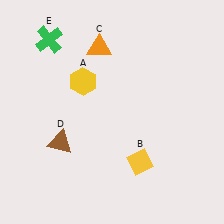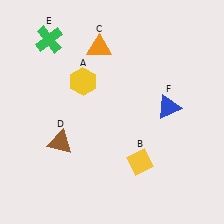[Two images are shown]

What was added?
A blue triangle (F) was added in Image 2.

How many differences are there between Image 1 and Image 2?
There is 1 difference between the two images.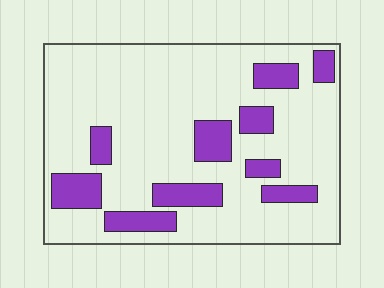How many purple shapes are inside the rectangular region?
10.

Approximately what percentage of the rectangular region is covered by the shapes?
Approximately 20%.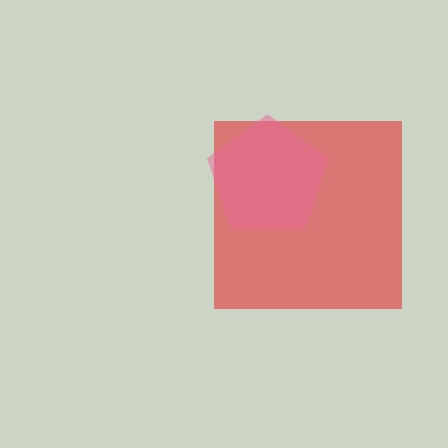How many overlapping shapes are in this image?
There are 2 overlapping shapes in the image.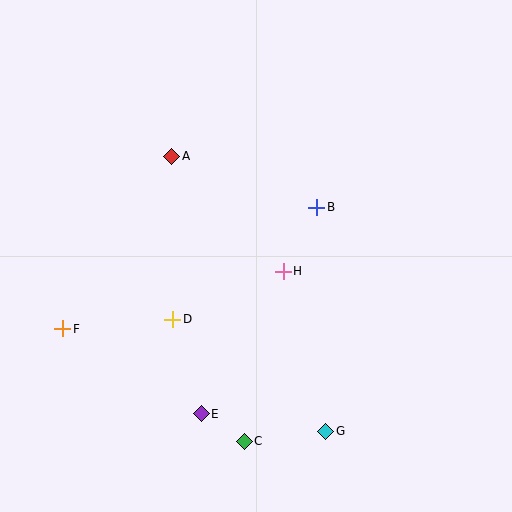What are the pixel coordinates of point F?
Point F is at (63, 329).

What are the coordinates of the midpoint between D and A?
The midpoint between D and A is at (172, 238).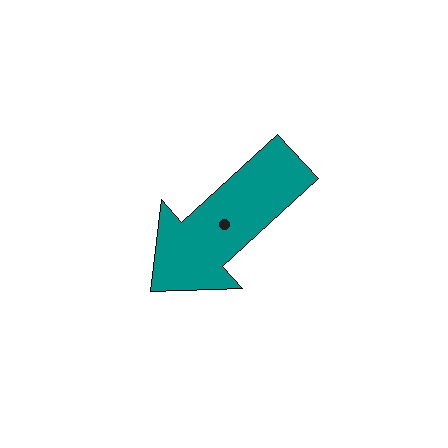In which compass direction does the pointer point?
Southwest.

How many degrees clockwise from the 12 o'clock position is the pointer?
Approximately 228 degrees.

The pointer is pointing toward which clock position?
Roughly 8 o'clock.